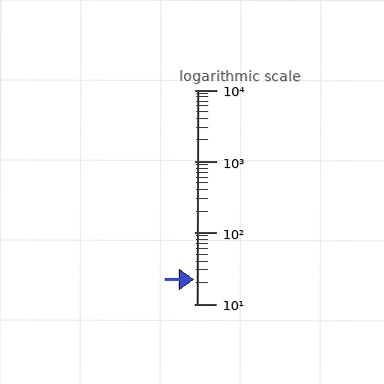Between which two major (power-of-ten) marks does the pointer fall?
The pointer is between 10 and 100.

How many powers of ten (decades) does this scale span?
The scale spans 3 decades, from 10 to 10000.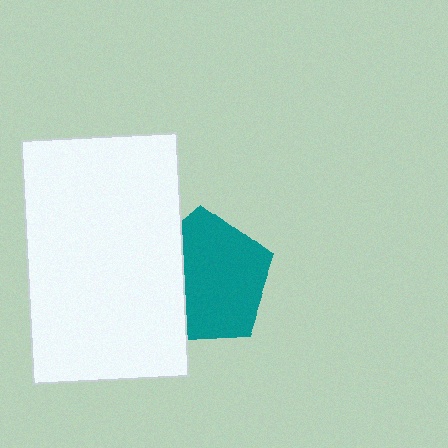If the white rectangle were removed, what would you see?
You would see the complete teal pentagon.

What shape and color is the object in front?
The object in front is a white rectangle.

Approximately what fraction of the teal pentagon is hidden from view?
Roughly 31% of the teal pentagon is hidden behind the white rectangle.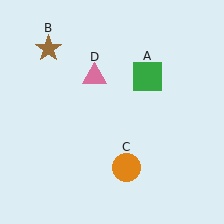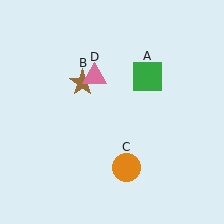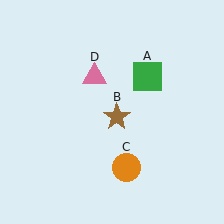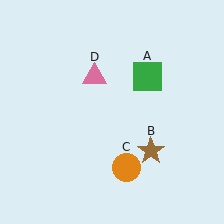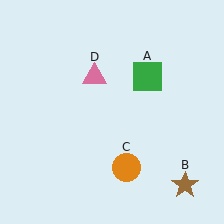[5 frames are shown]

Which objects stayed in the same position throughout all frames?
Green square (object A) and orange circle (object C) and pink triangle (object D) remained stationary.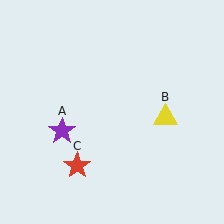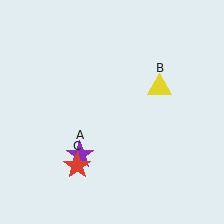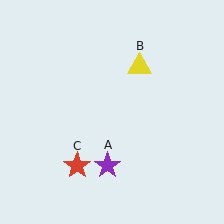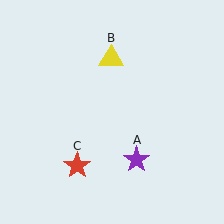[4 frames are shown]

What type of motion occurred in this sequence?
The purple star (object A), yellow triangle (object B) rotated counterclockwise around the center of the scene.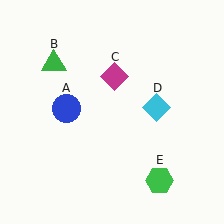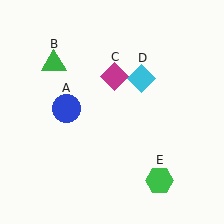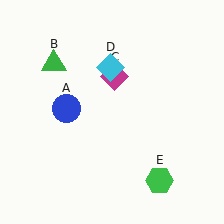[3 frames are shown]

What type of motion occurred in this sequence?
The cyan diamond (object D) rotated counterclockwise around the center of the scene.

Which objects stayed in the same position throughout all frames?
Blue circle (object A) and green triangle (object B) and magenta diamond (object C) and green hexagon (object E) remained stationary.